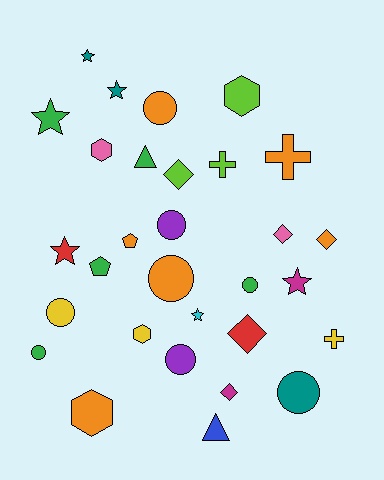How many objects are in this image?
There are 30 objects.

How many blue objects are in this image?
There is 1 blue object.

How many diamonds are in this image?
There are 5 diamonds.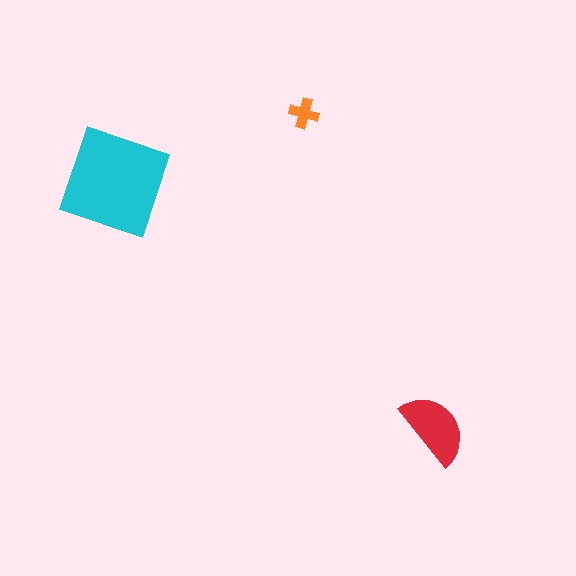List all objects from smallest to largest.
The orange cross, the red semicircle, the cyan square.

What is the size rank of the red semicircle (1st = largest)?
2nd.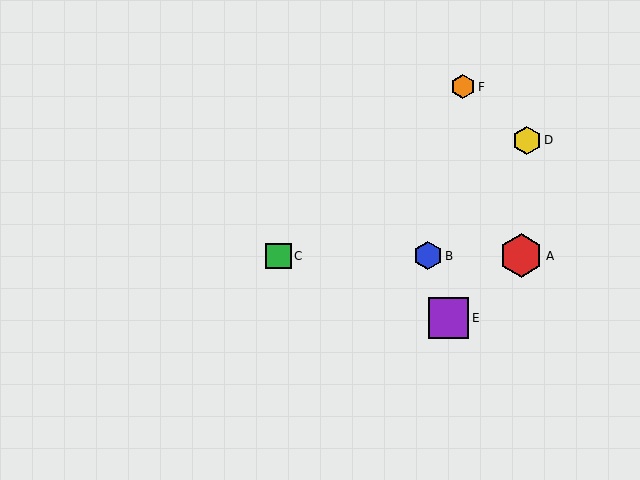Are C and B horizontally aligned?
Yes, both are at y≈256.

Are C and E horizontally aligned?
No, C is at y≈256 and E is at y≈318.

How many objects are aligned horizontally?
3 objects (A, B, C) are aligned horizontally.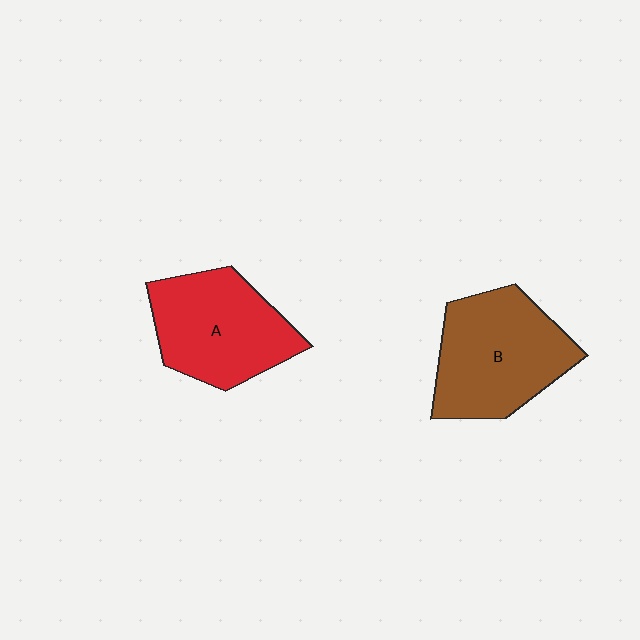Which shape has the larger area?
Shape B (brown).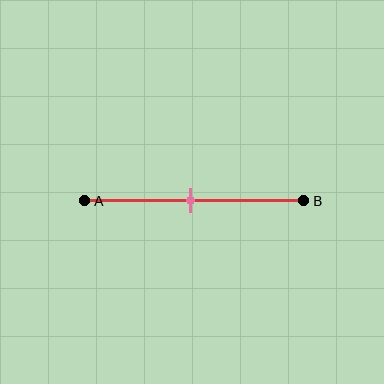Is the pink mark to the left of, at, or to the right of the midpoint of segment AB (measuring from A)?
The pink mark is approximately at the midpoint of segment AB.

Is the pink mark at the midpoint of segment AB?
Yes, the mark is approximately at the midpoint.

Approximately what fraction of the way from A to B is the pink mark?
The pink mark is approximately 50% of the way from A to B.